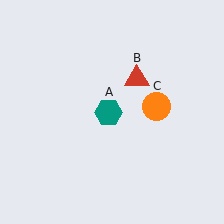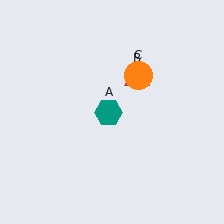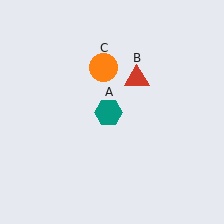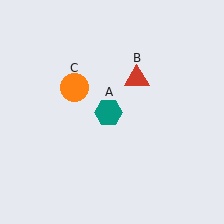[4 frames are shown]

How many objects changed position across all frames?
1 object changed position: orange circle (object C).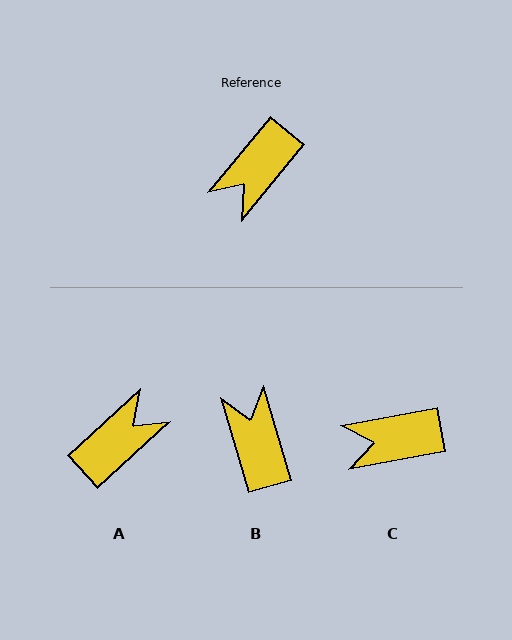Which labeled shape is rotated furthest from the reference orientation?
A, about 172 degrees away.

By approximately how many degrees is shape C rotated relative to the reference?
Approximately 40 degrees clockwise.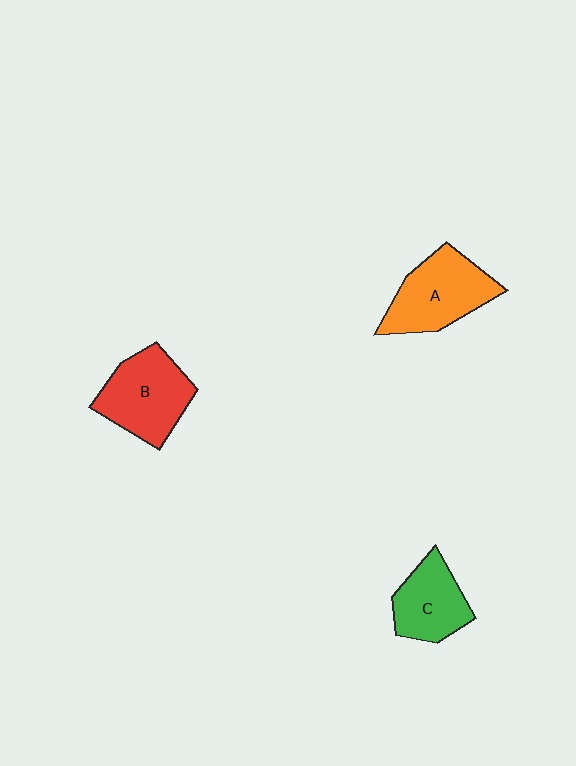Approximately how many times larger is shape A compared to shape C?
Approximately 1.3 times.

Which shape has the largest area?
Shape A (orange).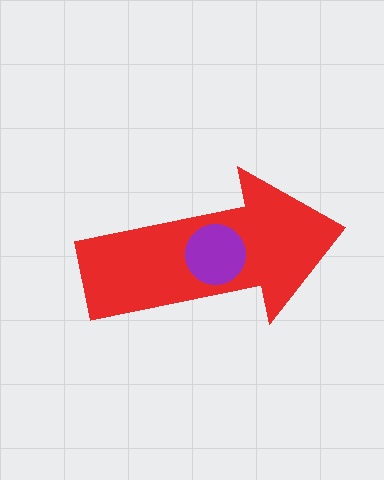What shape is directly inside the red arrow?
The purple circle.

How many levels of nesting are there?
2.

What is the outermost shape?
The red arrow.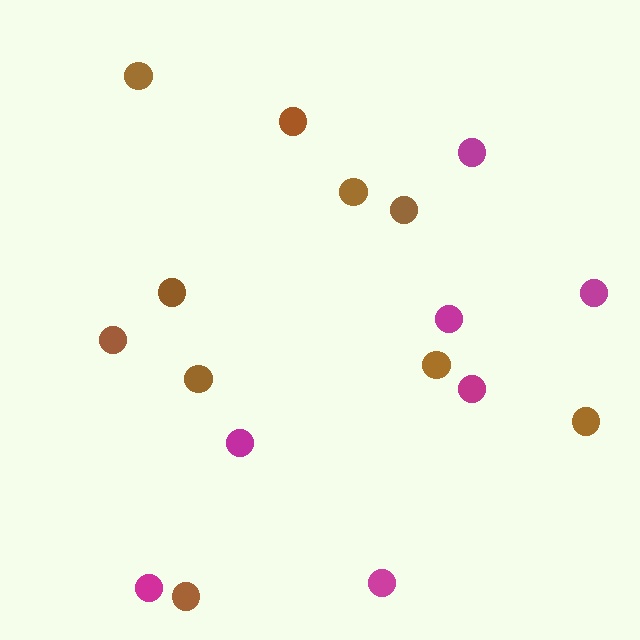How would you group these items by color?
There are 2 groups: one group of magenta circles (7) and one group of brown circles (10).